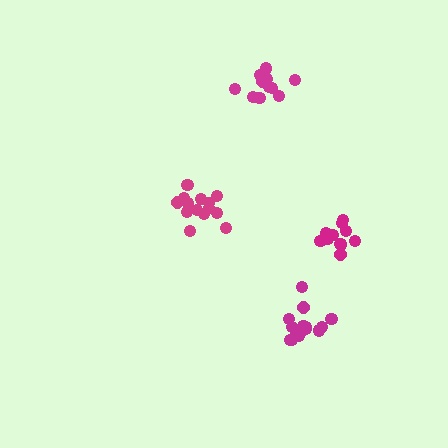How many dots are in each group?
Group 1: 12 dots, Group 2: 12 dots, Group 3: 14 dots, Group 4: 16 dots (54 total).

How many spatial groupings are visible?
There are 4 spatial groupings.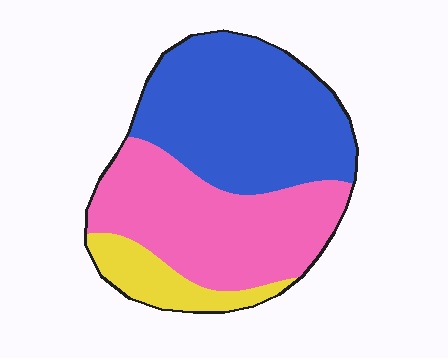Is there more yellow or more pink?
Pink.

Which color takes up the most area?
Blue, at roughly 45%.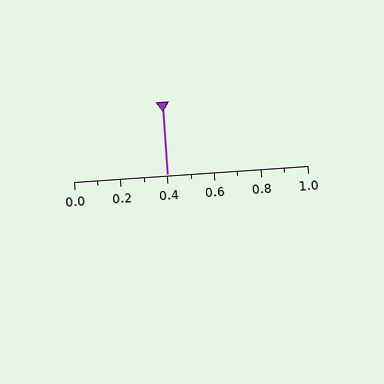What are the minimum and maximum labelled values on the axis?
The axis runs from 0.0 to 1.0.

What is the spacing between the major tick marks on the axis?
The major ticks are spaced 0.2 apart.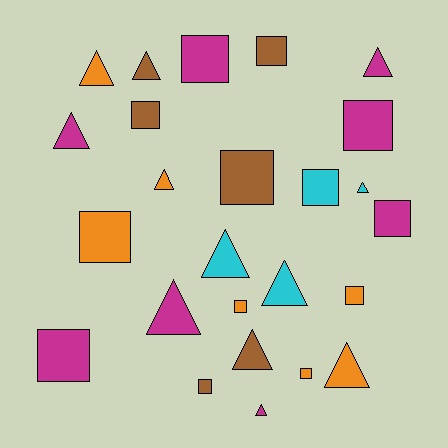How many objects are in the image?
There are 25 objects.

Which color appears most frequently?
Magenta, with 8 objects.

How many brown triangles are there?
There are 2 brown triangles.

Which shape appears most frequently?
Square, with 13 objects.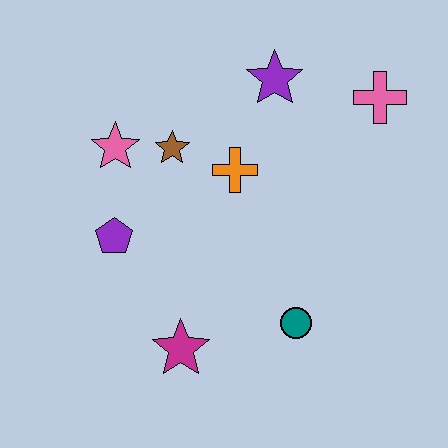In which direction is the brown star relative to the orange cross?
The brown star is to the left of the orange cross.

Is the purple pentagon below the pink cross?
Yes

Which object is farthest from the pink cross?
The magenta star is farthest from the pink cross.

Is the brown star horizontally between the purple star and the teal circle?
No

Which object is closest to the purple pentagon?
The pink star is closest to the purple pentagon.